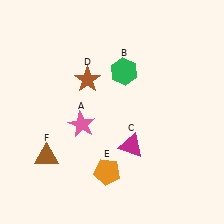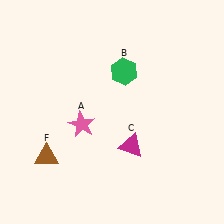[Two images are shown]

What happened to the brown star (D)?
The brown star (D) was removed in Image 2. It was in the top-left area of Image 1.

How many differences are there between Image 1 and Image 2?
There are 2 differences between the two images.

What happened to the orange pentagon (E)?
The orange pentagon (E) was removed in Image 2. It was in the bottom-left area of Image 1.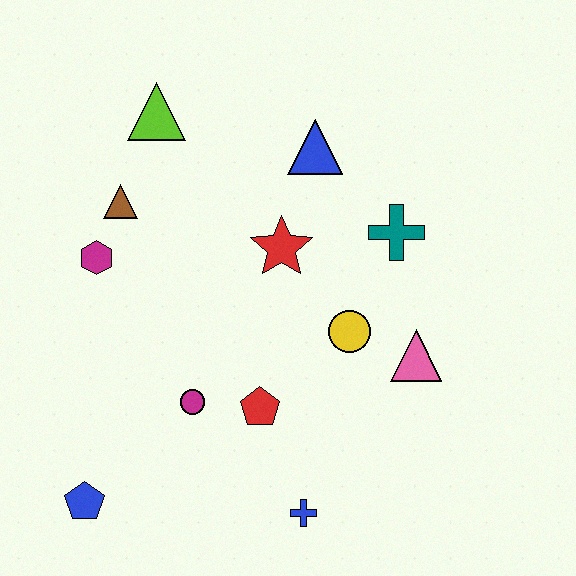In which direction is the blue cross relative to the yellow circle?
The blue cross is below the yellow circle.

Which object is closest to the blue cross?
The red pentagon is closest to the blue cross.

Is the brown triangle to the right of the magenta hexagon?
Yes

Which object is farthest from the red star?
The blue pentagon is farthest from the red star.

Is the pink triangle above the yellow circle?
No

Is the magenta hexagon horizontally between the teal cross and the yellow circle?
No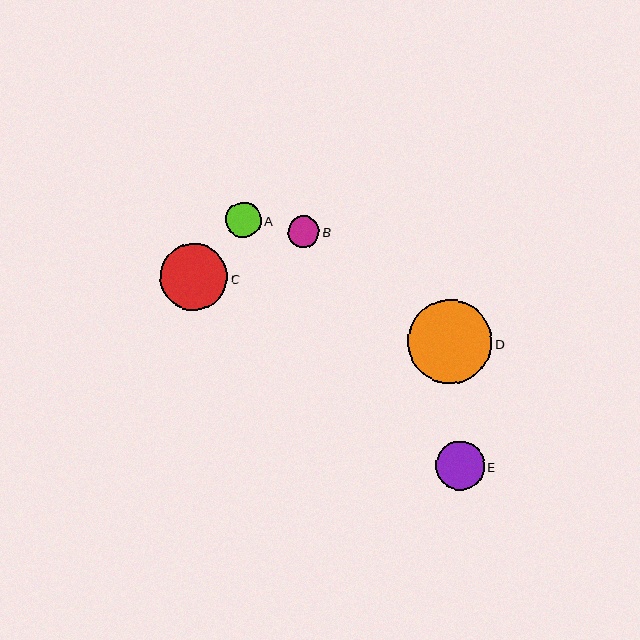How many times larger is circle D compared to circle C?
Circle D is approximately 1.3 times the size of circle C.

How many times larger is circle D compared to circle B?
Circle D is approximately 2.7 times the size of circle B.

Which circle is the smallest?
Circle B is the smallest with a size of approximately 32 pixels.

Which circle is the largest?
Circle D is the largest with a size of approximately 84 pixels.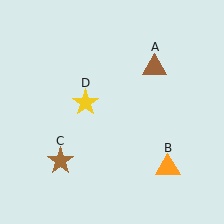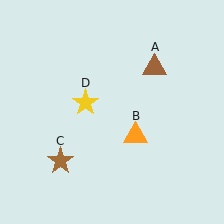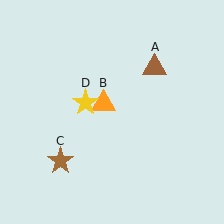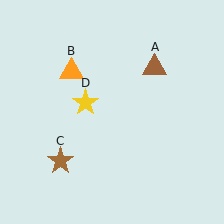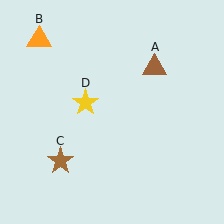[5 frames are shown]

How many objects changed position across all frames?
1 object changed position: orange triangle (object B).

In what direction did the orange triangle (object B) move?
The orange triangle (object B) moved up and to the left.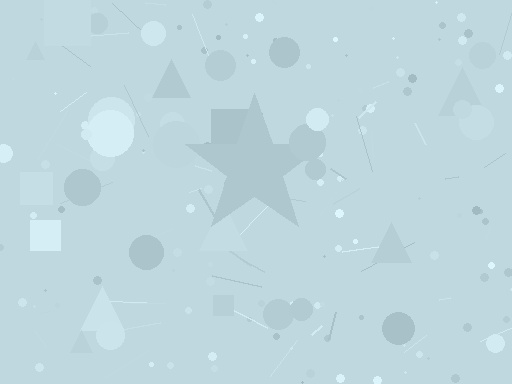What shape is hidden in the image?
A star is hidden in the image.